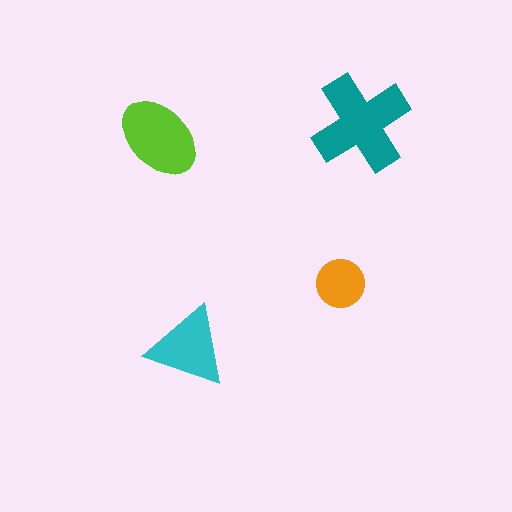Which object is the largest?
The teal cross.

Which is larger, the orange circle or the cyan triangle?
The cyan triangle.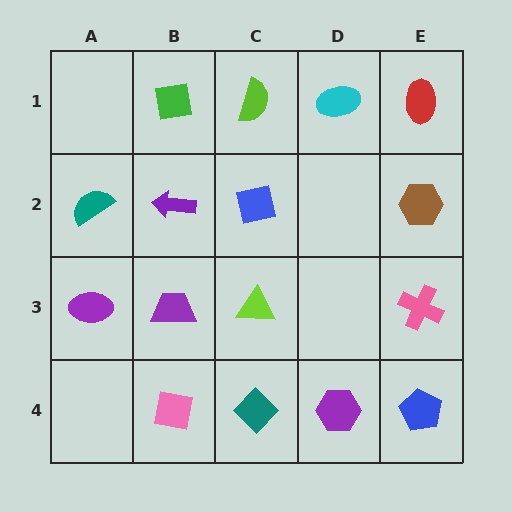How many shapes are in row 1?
4 shapes.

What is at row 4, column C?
A teal diamond.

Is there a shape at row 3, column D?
No, that cell is empty.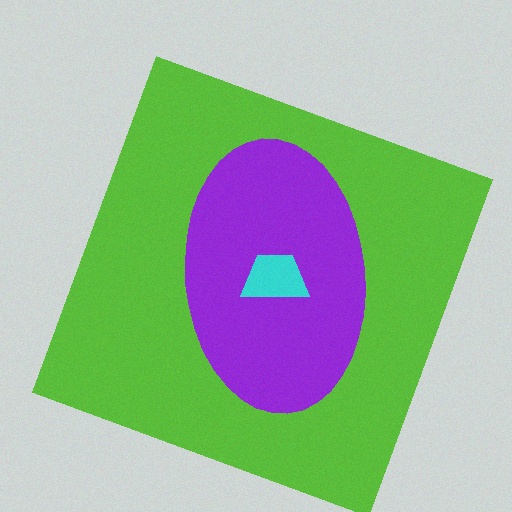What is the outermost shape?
The lime square.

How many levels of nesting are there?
3.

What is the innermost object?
The cyan trapezoid.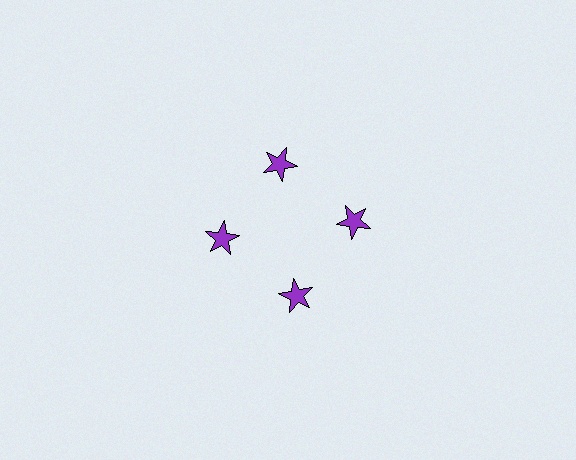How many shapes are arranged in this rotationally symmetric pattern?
There are 4 shapes, arranged in 4 groups of 1.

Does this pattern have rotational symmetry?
Yes, this pattern has 4-fold rotational symmetry. It looks the same after rotating 90 degrees around the center.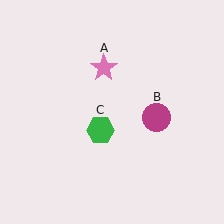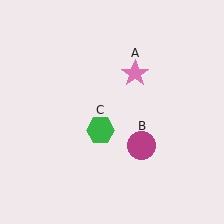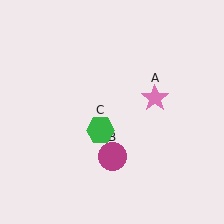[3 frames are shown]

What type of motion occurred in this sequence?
The pink star (object A), magenta circle (object B) rotated clockwise around the center of the scene.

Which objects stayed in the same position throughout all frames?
Green hexagon (object C) remained stationary.